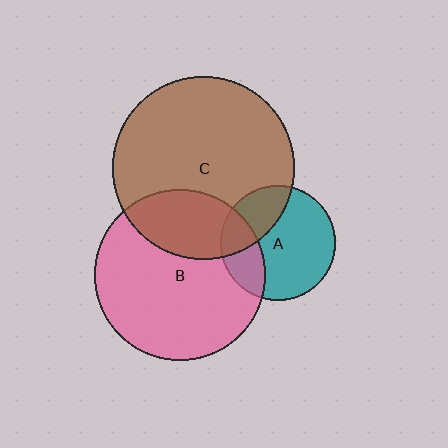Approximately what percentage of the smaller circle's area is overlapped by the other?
Approximately 30%.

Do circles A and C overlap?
Yes.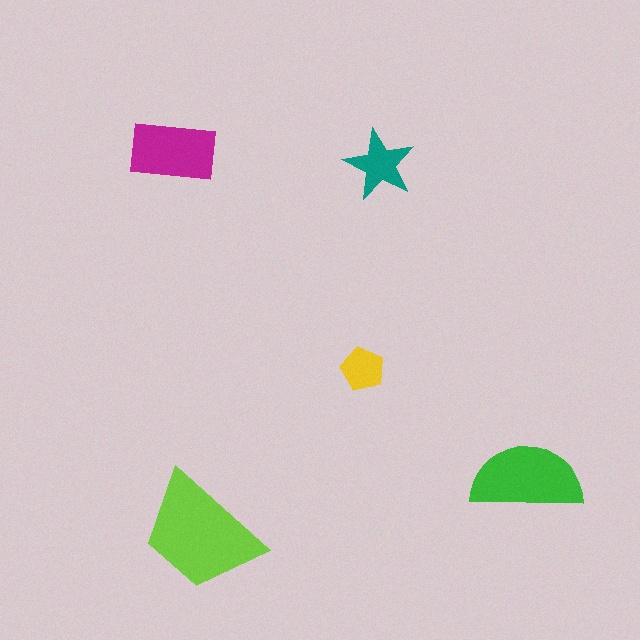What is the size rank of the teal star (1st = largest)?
4th.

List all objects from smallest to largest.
The yellow pentagon, the teal star, the magenta rectangle, the green semicircle, the lime trapezoid.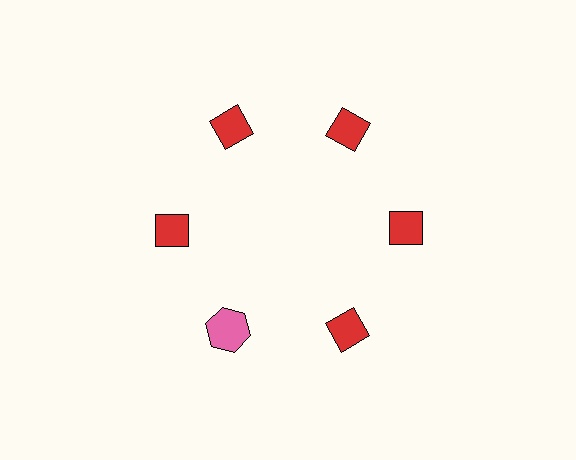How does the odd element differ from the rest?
It differs in both color (pink instead of red) and shape (hexagon instead of diamond).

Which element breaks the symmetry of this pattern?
The pink hexagon at roughly the 7 o'clock position breaks the symmetry. All other shapes are red diamonds.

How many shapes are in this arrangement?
There are 6 shapes arranged in a ring pattern.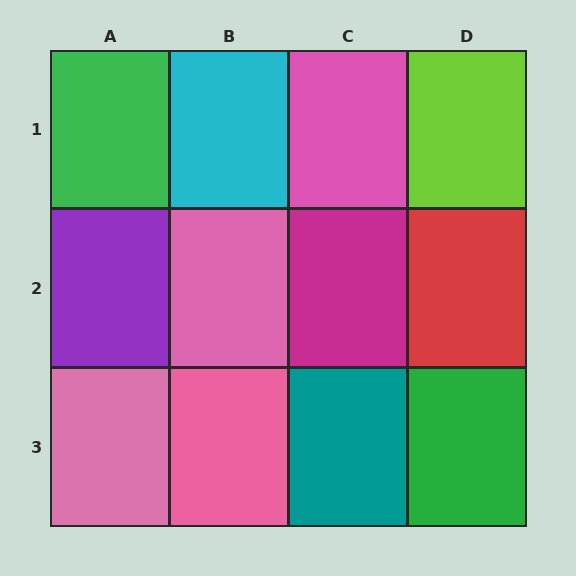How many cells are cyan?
1 cell is cyan.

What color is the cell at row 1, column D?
Lime.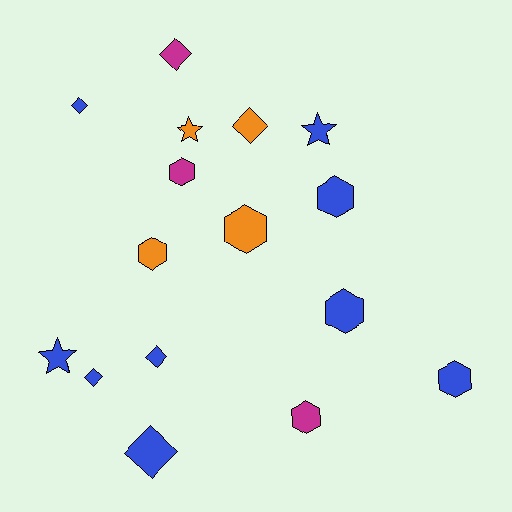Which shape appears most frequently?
Hexagon, with 7 objects.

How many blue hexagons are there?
There are 3 blue hexagons.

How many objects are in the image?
There are 16 objects.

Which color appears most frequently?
Blue, with 9 objects.